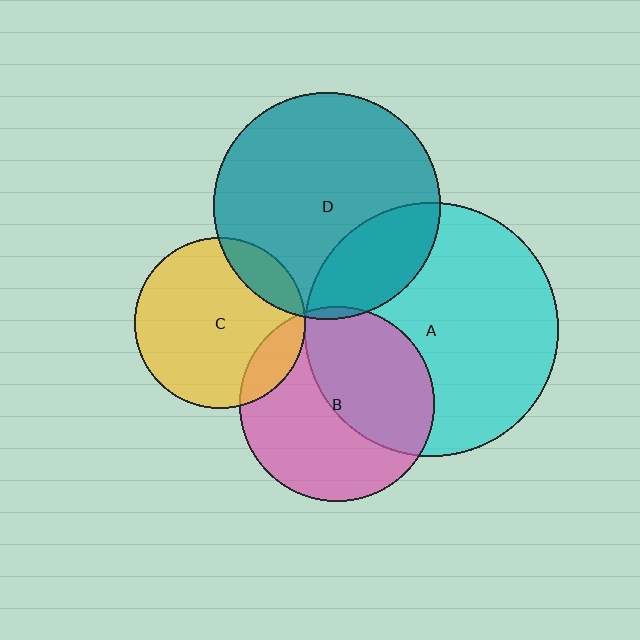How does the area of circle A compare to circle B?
Approximately 1.7 times.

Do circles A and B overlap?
Yes.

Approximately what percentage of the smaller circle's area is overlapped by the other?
Approximately 45%.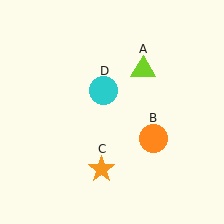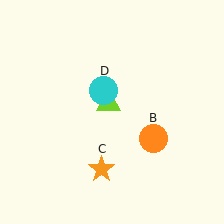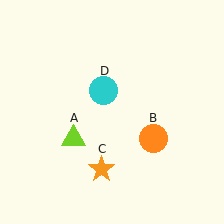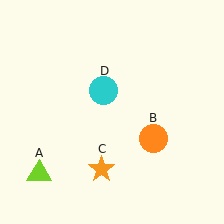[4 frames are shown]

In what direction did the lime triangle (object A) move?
The lime triangle (object A) moved down and to the left.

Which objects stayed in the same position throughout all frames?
Orange circle (object B) and orange star (object C) and cyan circle (object D) remained stationary.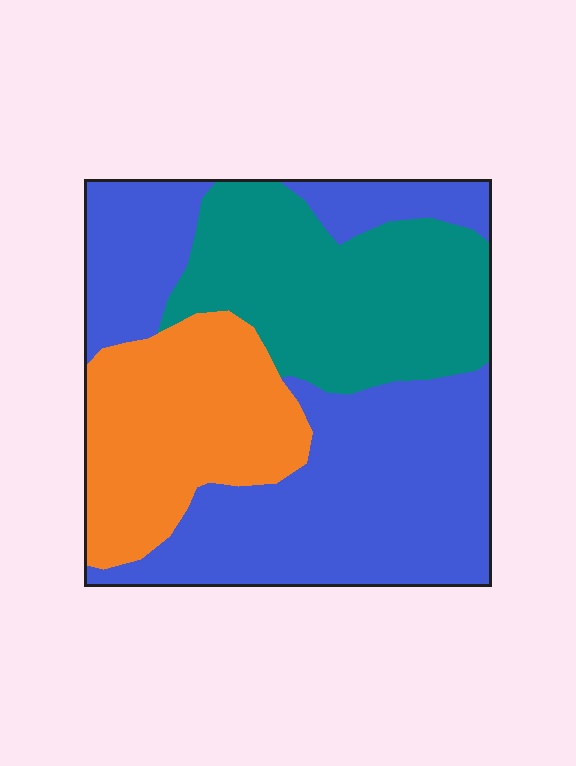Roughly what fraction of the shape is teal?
Teal covers around 30% of the shape.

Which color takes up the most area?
Blue, at roughly 50%.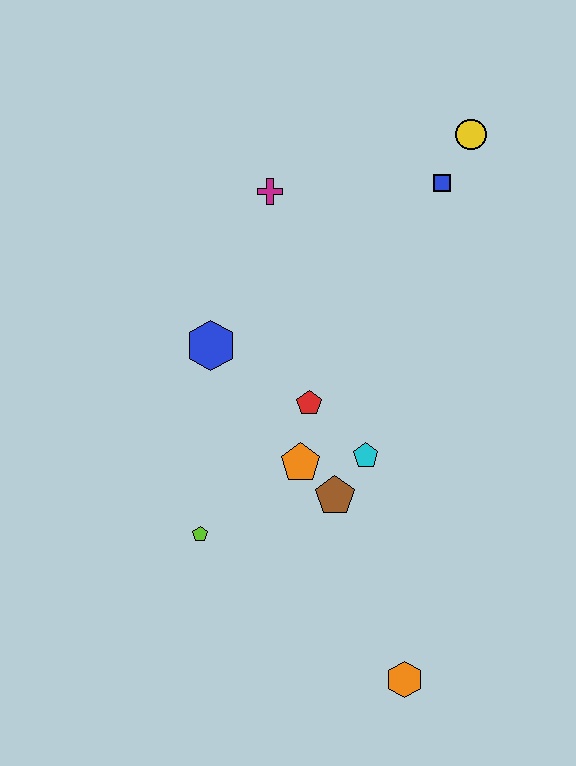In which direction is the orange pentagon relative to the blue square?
The orange pentagon is below the blue square.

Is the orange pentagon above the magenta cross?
No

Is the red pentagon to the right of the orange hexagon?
No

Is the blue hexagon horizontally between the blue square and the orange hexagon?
No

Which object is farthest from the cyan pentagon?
The yellow circle is farthest from the cyan pentagon.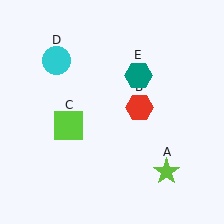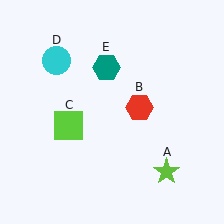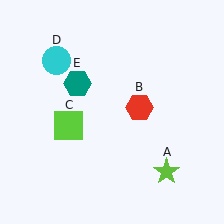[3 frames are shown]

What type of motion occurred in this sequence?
The teal hexagon (object E) rotated counterclockwise around the center of the scene.